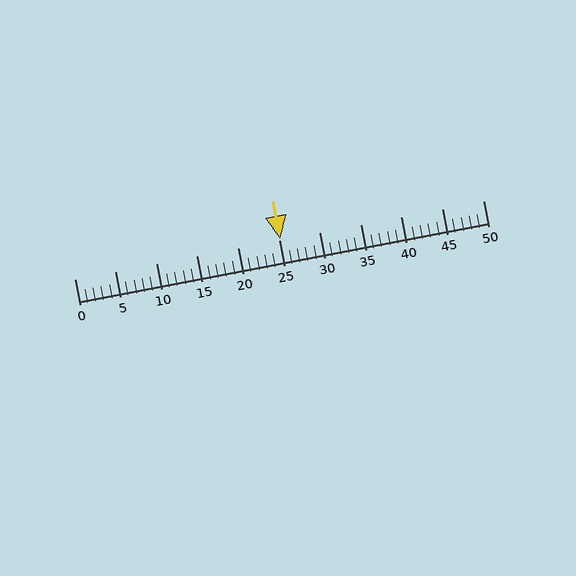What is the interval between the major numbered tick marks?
The major tick marks are spaced 5 units apart.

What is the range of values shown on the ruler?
The ruler shows values from 0 to 50.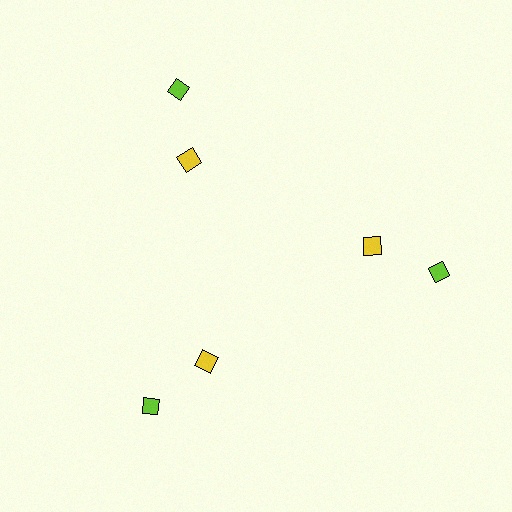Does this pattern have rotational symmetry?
Yes, this pattern has 3-fold rotational symmetry. It looks the same after rotating 120 degrees around the center.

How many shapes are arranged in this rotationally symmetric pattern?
There are 6 shapes, arranged in 3 groups of 2.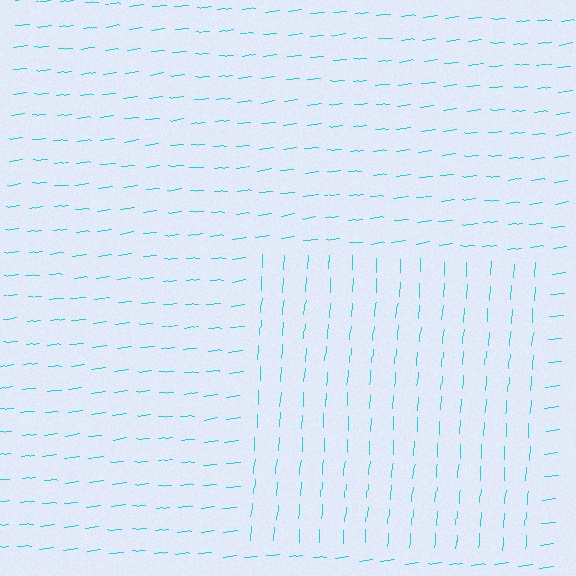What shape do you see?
I see a rectangle.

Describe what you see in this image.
The image is filled with small cyan line segments. A rectangle region in the image has lines oriented differently from the surrounding lines, creating a visible texture boundary.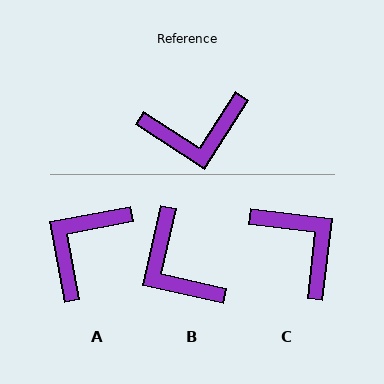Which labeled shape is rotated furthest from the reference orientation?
A, about 137 degrees away.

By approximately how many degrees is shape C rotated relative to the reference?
Approximately 116 degrees counter-clockwise.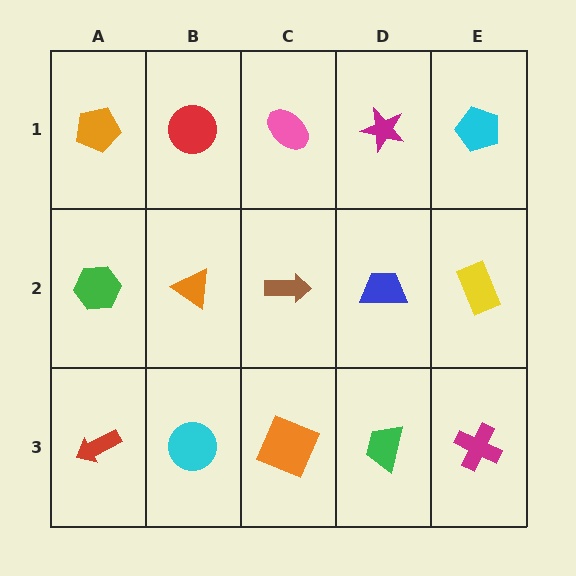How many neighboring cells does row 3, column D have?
3.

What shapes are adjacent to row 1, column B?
An orange triangle (row 2, column B), an orange pentagon (row 1, column A), a pink ellipse (row 1, column C).